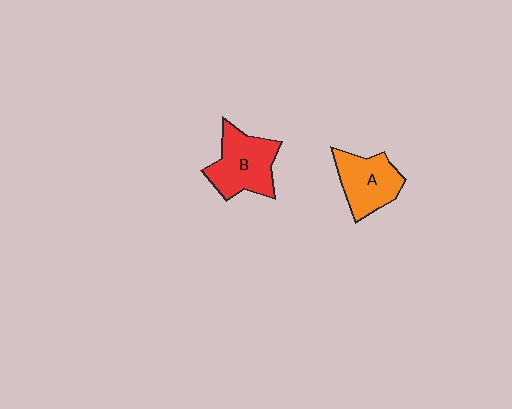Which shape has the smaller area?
Shape A (orange).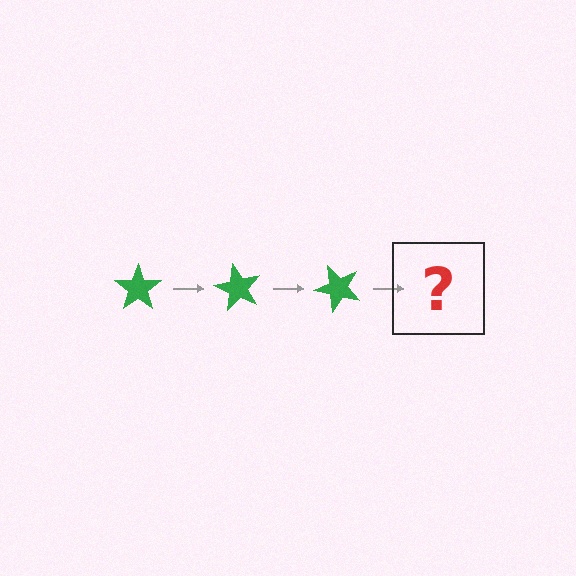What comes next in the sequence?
The next element should be a green star rotated 180 degrees.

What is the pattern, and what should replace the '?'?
The pattern is that the star rotates 60 degrees each step. The '?' should be a green star rotated 180 degrees.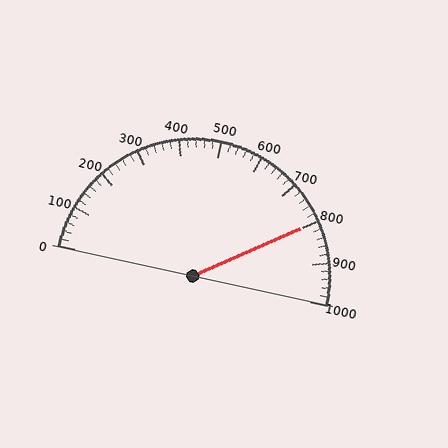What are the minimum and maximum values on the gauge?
The gauge ranges from 0 to 1000.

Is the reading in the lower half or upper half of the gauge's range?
The reading is in the upper half of the range (0 to 1000).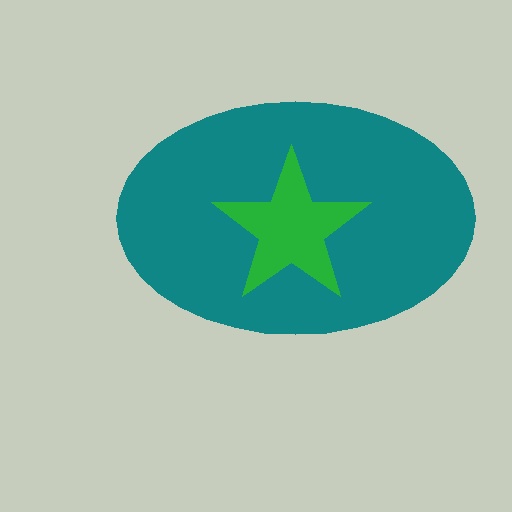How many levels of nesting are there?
2.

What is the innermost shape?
The green star.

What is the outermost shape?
The teal ellipse.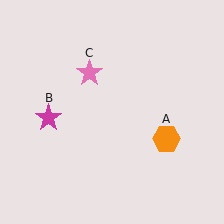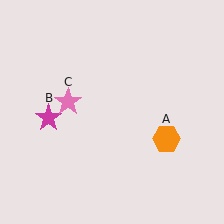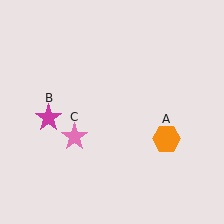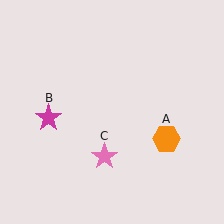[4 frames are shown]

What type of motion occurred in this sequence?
The pink star (object C) rotated counterclockwise around the center of the scene.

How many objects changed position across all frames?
1 object changed position: pink star (object C).